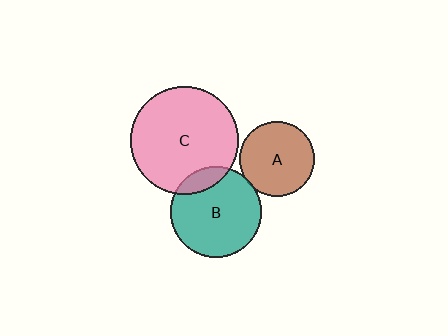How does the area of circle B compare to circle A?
Approximately 1.5 times.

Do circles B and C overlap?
Yes.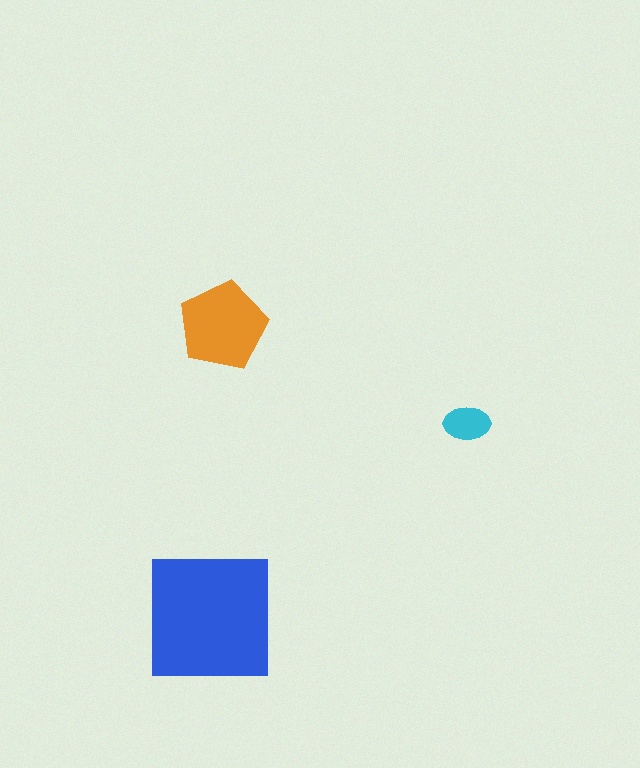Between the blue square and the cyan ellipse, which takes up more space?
The blue square.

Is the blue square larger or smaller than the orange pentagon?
Larger.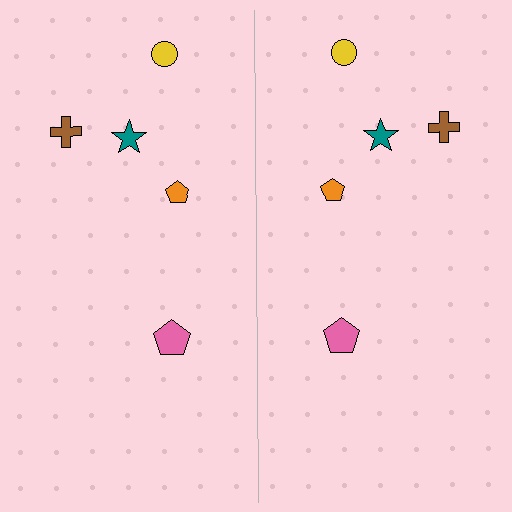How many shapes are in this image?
There are 10 shapes in this image.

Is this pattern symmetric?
Yes, this pattern has bilateral (reflection) symmetry.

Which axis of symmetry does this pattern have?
The pattern has a vertical axis of symmetry running through the center of the image.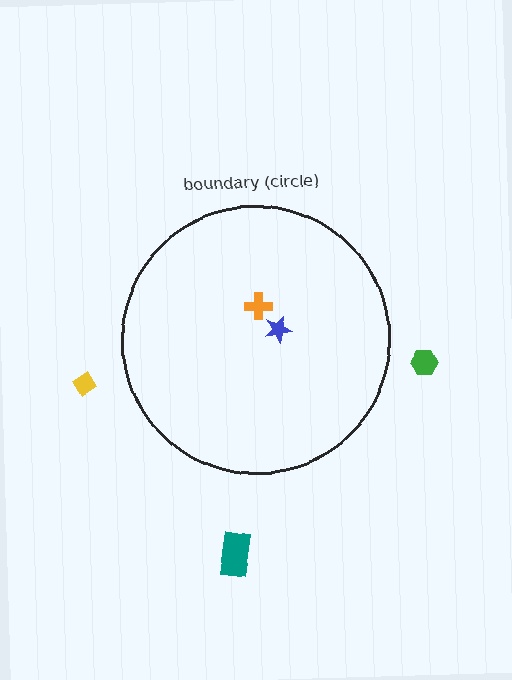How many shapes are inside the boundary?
2 inside, 3 outside.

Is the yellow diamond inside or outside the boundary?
Outside.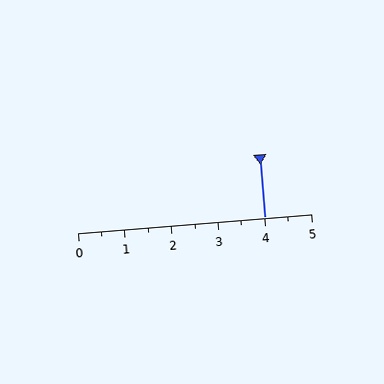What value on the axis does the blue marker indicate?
The marker indicates approximately 4.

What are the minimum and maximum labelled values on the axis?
The axis runs from 0 to 5.